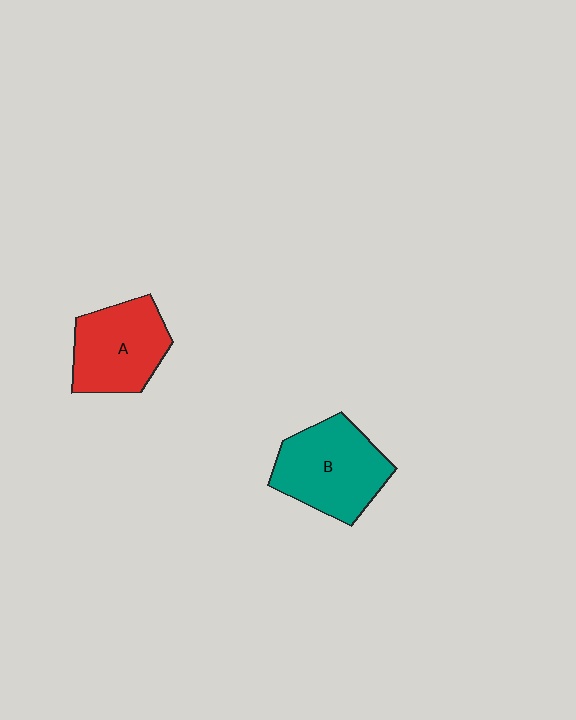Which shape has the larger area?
Shape B (teal).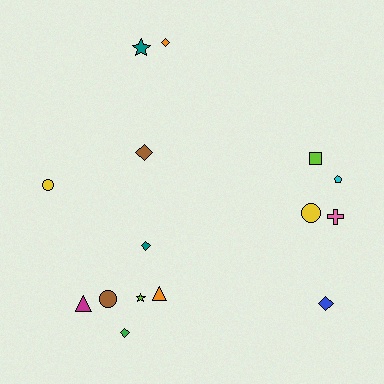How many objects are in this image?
There are 15 objects.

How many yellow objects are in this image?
There are 2 yellow objects.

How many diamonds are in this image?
There are 5 diamonds.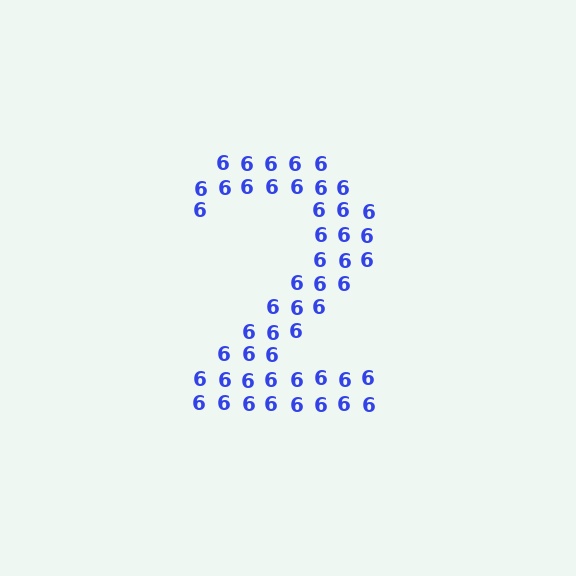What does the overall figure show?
The overall figure shows the digit 2.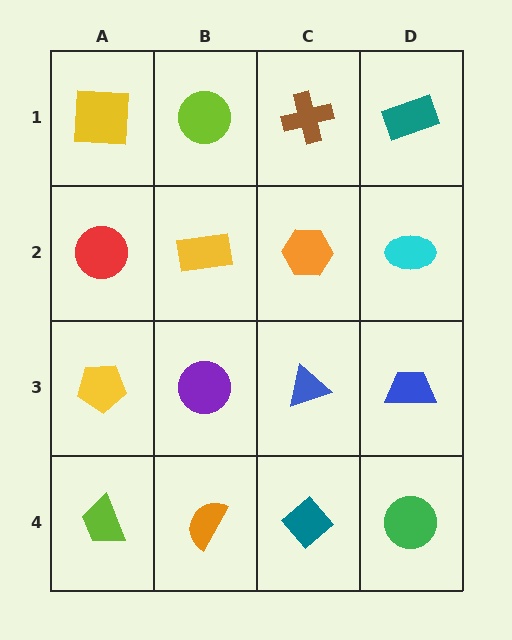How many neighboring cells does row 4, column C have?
3.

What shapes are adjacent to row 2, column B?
A lime circle (row 1, column B), a purple circle (row 3, column B), a red circle (row 2, column A), an orange hexagon (row 2, column C).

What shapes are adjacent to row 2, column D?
A teal rectangle (row 1, column D), a blue trapezoid (row 3, column D), an orange hexagon (row 2, column C).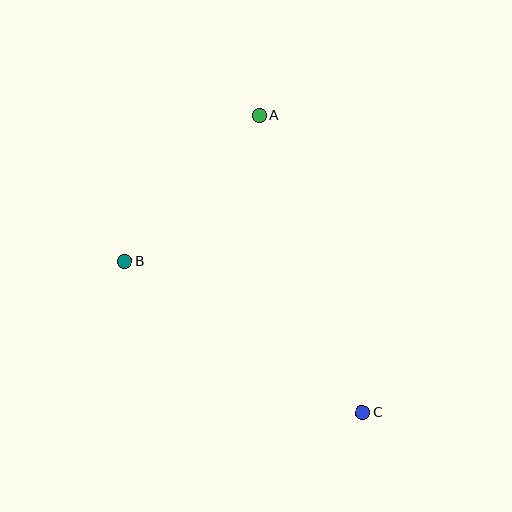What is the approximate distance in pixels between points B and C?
The distance between B and C is approximately 281 pixels.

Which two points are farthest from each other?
Points A and C are farthest from each other.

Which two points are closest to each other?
Points A and B are closest to each other.